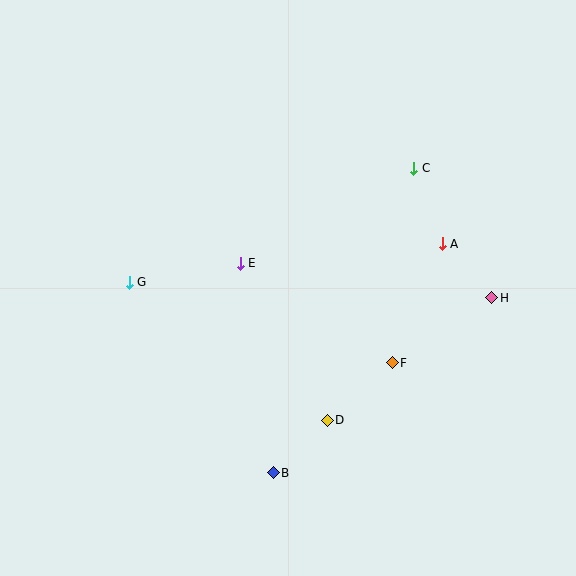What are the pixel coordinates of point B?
Point B is at (273, 473).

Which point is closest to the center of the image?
Point E at (240, 263) is closest to the center.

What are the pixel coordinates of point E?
Point E is at (240, 263).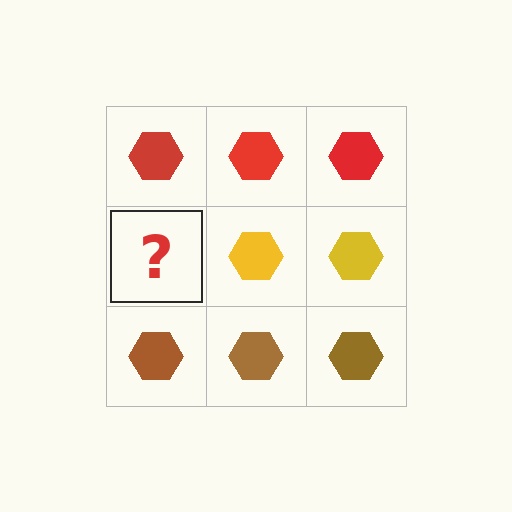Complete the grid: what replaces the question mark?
The question mark should be replaced with a yellow hexagon.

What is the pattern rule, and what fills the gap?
The rule is that each row has a consistent color. The gap should be filled with a yellow hexagon.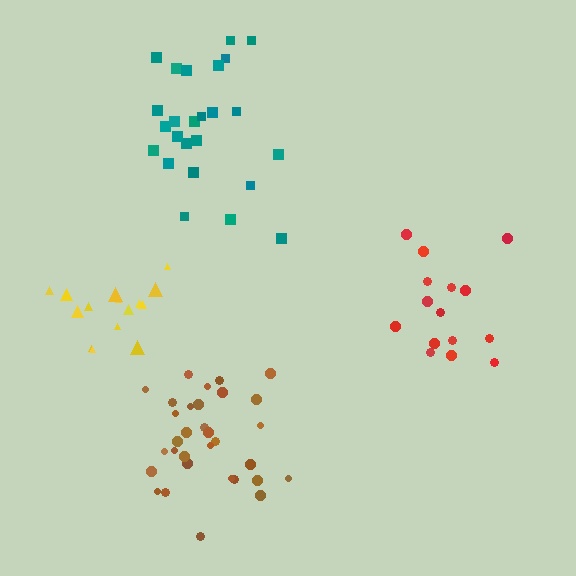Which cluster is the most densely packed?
Brown.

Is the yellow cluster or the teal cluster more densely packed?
Yellow.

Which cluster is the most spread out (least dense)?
Teal.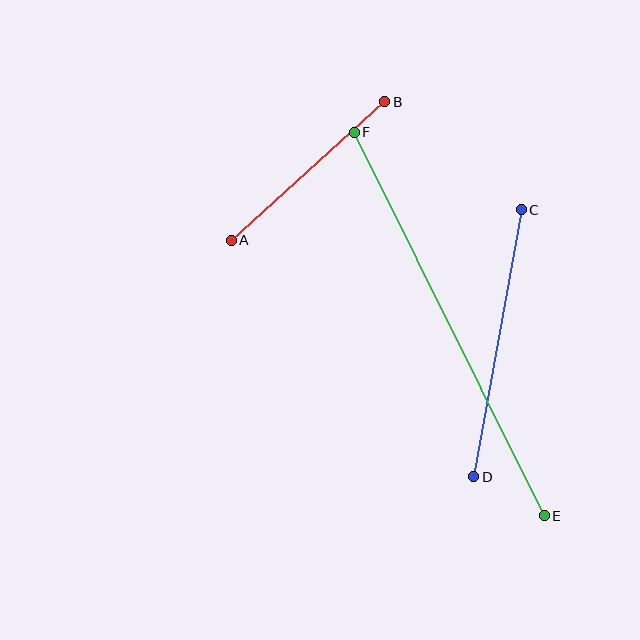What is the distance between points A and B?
The distance is approximately 207 pixels.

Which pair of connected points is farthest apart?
Points E and F are farthest apart.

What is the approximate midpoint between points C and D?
The midpoint is at approximately (497, 343) pixels.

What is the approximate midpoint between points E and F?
The midpoint is at approximately (449, 324) pixels.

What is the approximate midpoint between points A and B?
The midpoint is at approximately (308, 171) pixels.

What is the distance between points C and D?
The distance is approximately 271 pixels.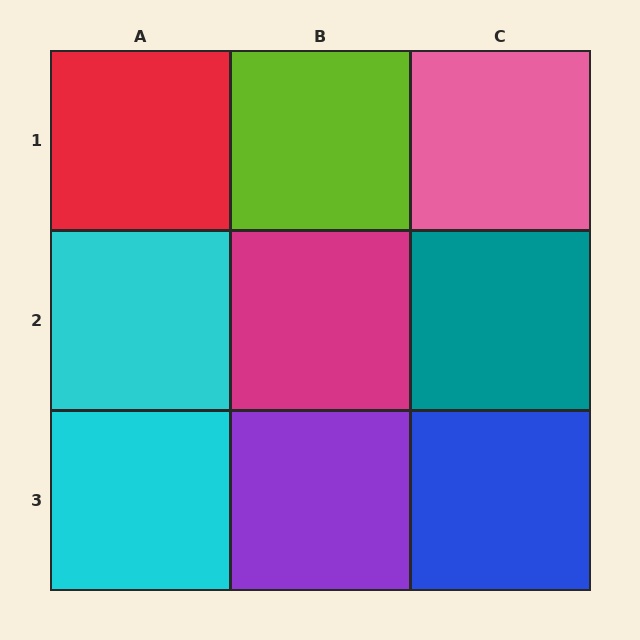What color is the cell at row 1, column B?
Lime.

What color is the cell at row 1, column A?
Red.